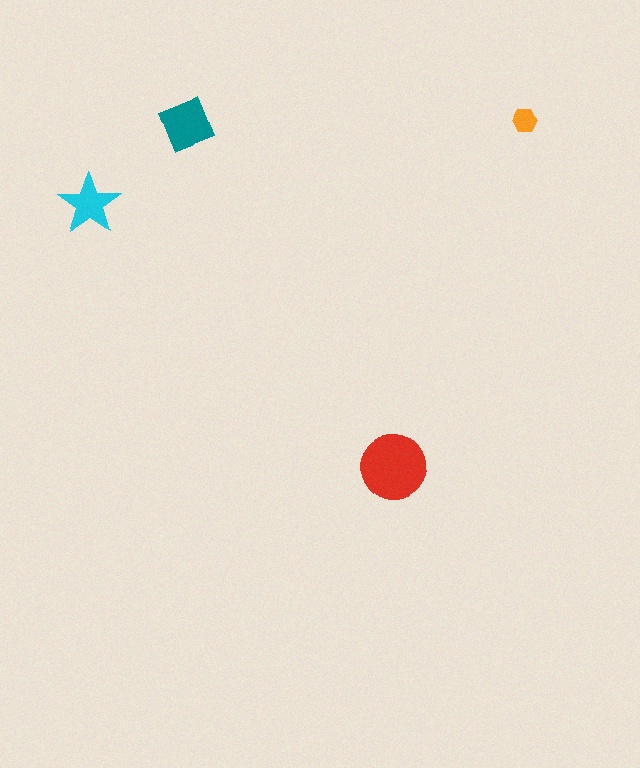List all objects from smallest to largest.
The orange hexagon, the cyan star, the teal diamond, the red circle.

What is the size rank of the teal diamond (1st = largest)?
2nd.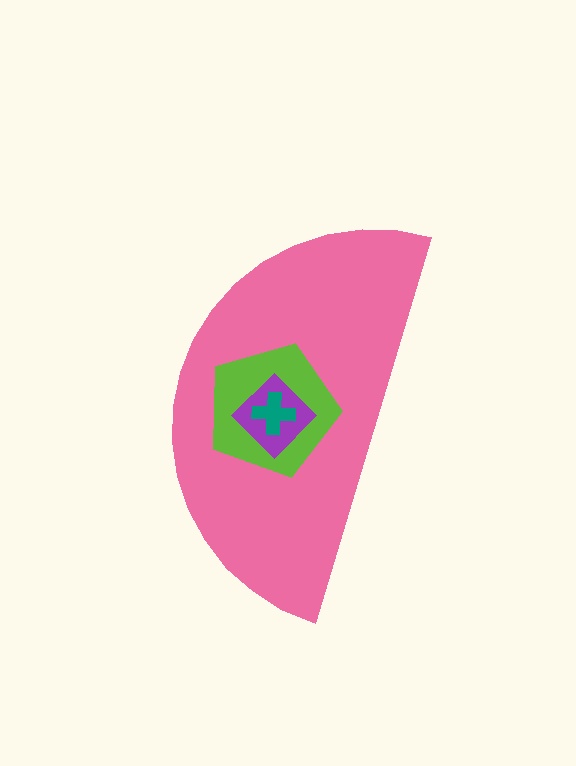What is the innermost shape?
The teal cross.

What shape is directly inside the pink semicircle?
The lime pentagon.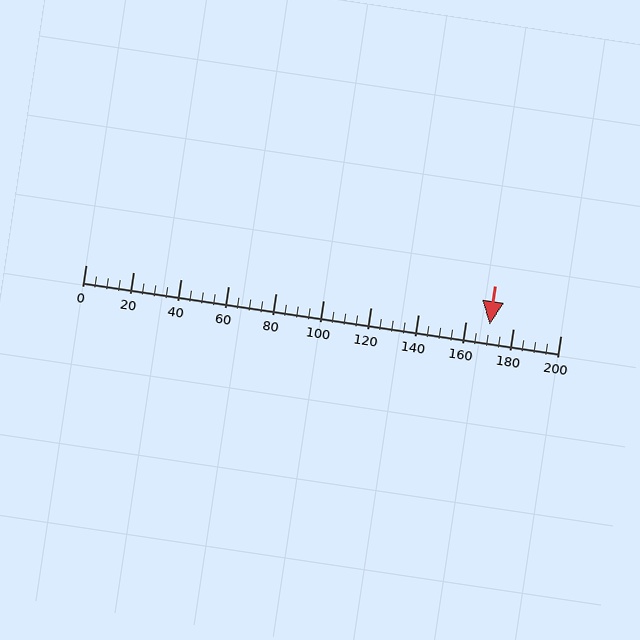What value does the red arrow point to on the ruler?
The red arrow points to approximately 170.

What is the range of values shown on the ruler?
The ruler shows values from 0 to 200.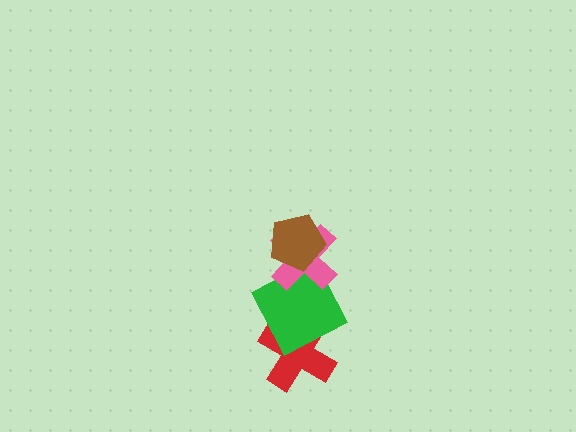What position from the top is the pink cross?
The pink cross is 2nd from the top.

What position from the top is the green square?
The green square is 3rd from the top.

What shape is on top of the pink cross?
The brown pentagon is on top of the pink cross.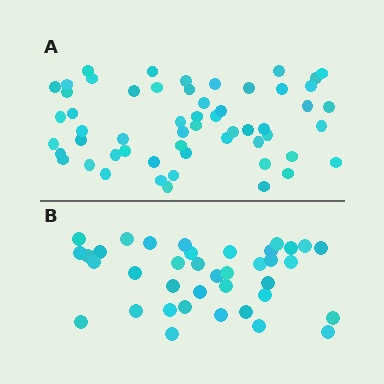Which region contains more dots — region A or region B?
Region A (the top region) has more dots.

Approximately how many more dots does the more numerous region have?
Region A has approximately 20 more dots than region B.